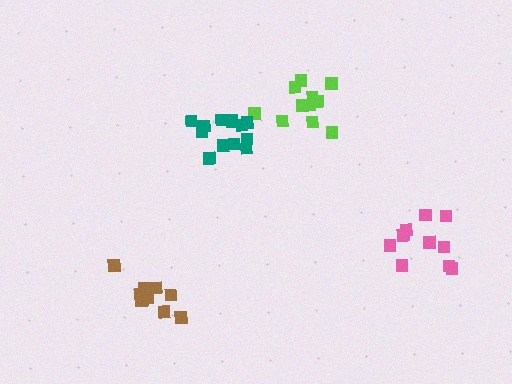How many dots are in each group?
Group 1: 11 dots, Group 2: 10 dots, Group 3: 10 dots, Group 4: 13 dots (44 total).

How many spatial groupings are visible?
There are 4 spatial groupings.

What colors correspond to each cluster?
The clusters are colored: lime, pink, brown, teal.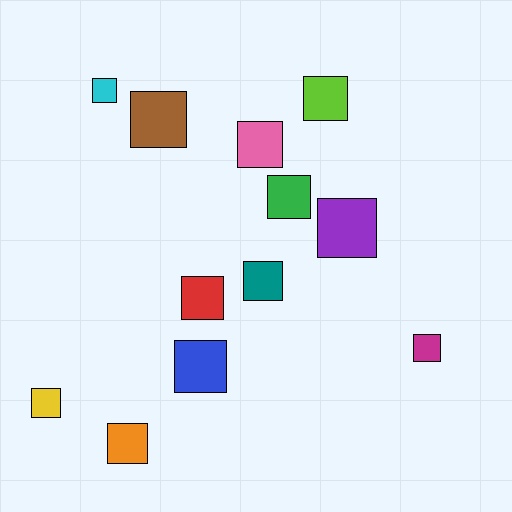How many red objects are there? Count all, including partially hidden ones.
There is 1 red object.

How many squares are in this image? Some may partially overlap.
There are 12 squares.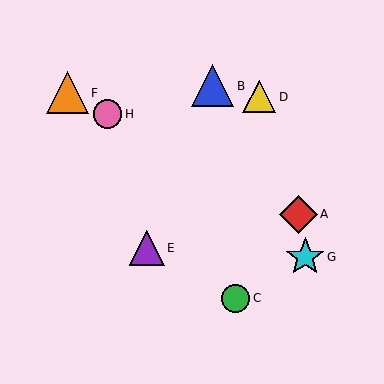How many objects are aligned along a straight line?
3 objects (A, F, H) are aligned along a straight line.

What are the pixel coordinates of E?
Object E is at (147, 248).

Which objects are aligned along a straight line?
Objects A, F, H are aligned along a straight line.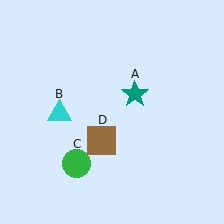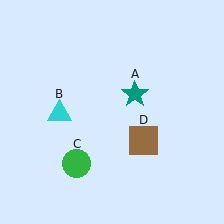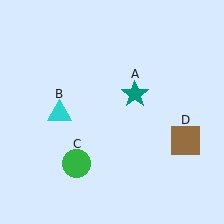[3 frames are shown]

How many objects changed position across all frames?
1 object changed position: brown square (object D).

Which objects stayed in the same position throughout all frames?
Teal star (object A) and cyan triangle (object B) and green circle (object C) remained stationary.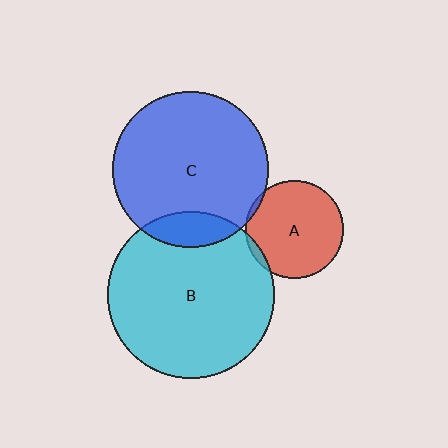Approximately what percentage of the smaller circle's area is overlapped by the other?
Approximately 5%.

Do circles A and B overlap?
Yes.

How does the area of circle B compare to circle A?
Approximately 2.9 times.